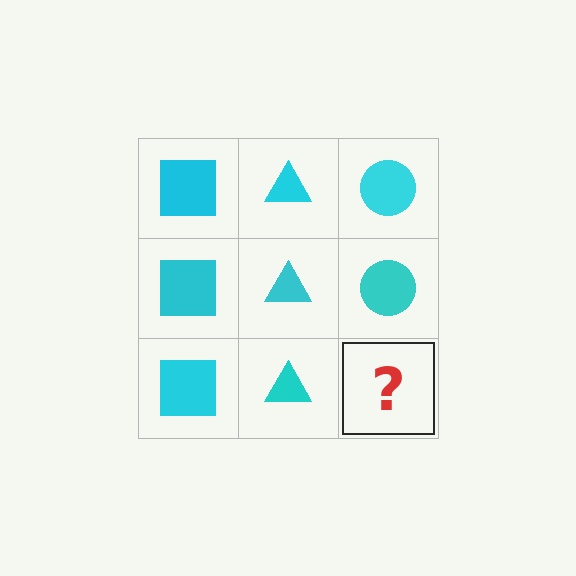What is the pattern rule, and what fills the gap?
The rule is that each column has a consistent shape. The gap should be filled with a cyan circle.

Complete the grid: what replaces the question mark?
The question mark should be replaced with a cyan circle.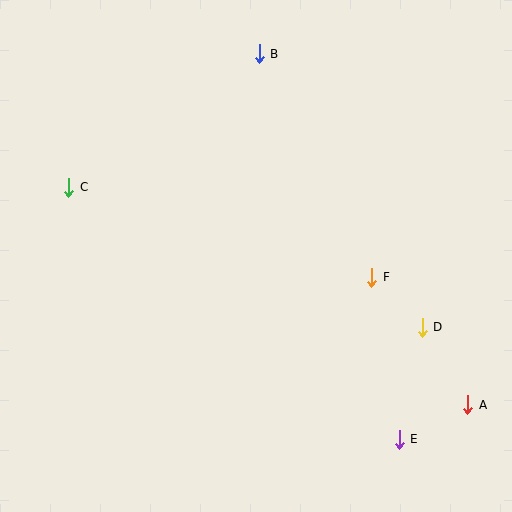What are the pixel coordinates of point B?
Point B is at (259, 54).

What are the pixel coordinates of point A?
Point A is at (468, 405).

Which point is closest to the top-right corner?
Point B is closest to the top-right corner.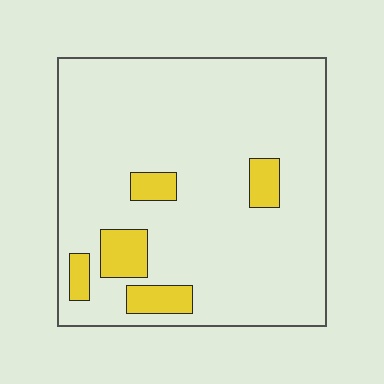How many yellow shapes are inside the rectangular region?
5.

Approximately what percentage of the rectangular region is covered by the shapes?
Approximately 10%.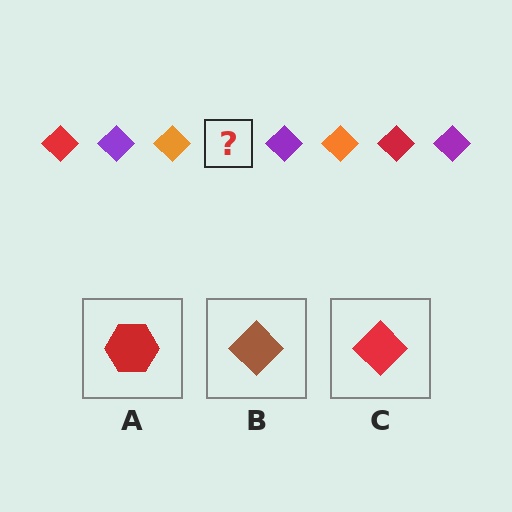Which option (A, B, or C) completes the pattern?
C.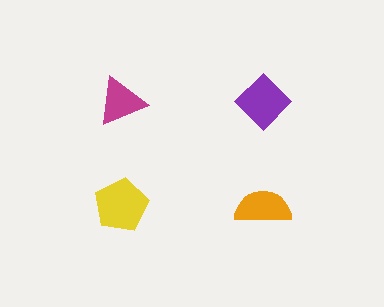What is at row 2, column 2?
An orange semicircle.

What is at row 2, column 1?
A yellow pentagon.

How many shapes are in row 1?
2 shapes.